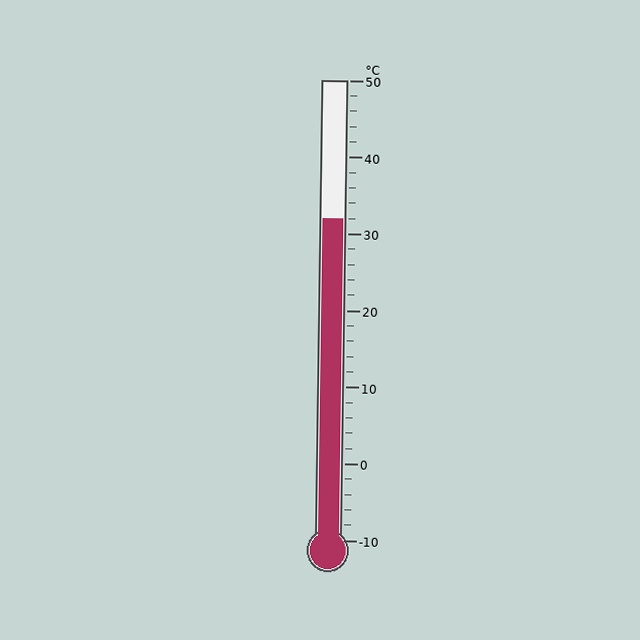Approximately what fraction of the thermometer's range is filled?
The thermometer is filled to approximately 70% of its range.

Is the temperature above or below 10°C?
The temperature is above 10°C.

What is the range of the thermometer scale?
The thermometer scale ranges from -10°C to 50°C.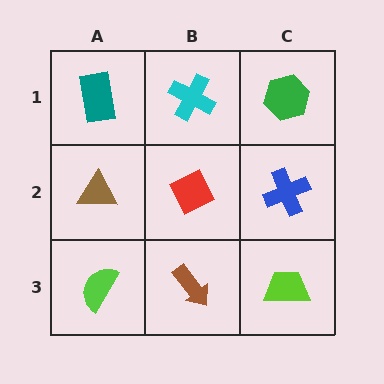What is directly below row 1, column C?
A blue cross.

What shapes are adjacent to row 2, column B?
A cyan cross (row 1, column B), a brown arrow (row 3, column B), a brown triangle (row 2, column A), a blue cross (row 2, column C).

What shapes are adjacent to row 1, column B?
A red diamond (row 2, column B), a teal rectangle (row 1, column A), a green hexagon (row 1, column C).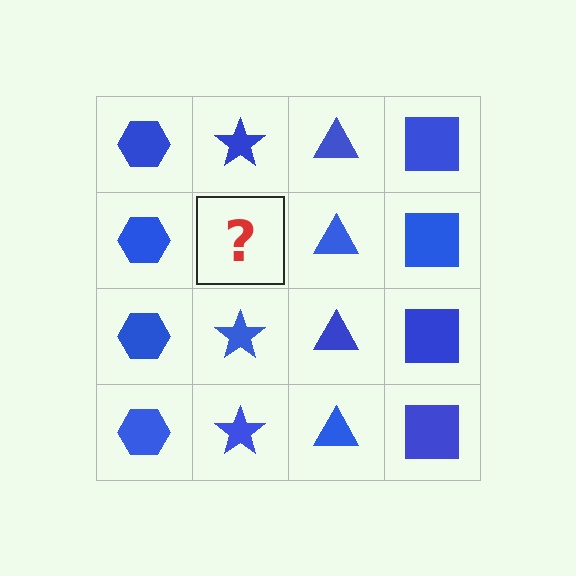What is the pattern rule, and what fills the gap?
The rule is that each column has a consistent shape. The gap should be filled with a blue star.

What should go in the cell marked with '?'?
The missing cell should contain a blue star.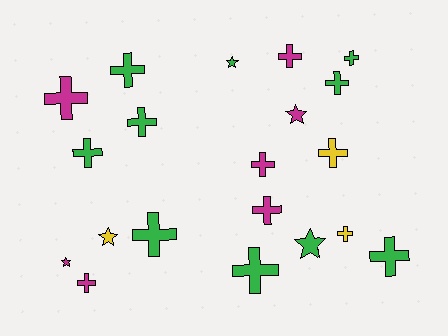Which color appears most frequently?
Green, with 10 objects.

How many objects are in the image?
There are 20 objects.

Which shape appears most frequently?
Cross, with 15 objects.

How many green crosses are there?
There are 8 green crosses.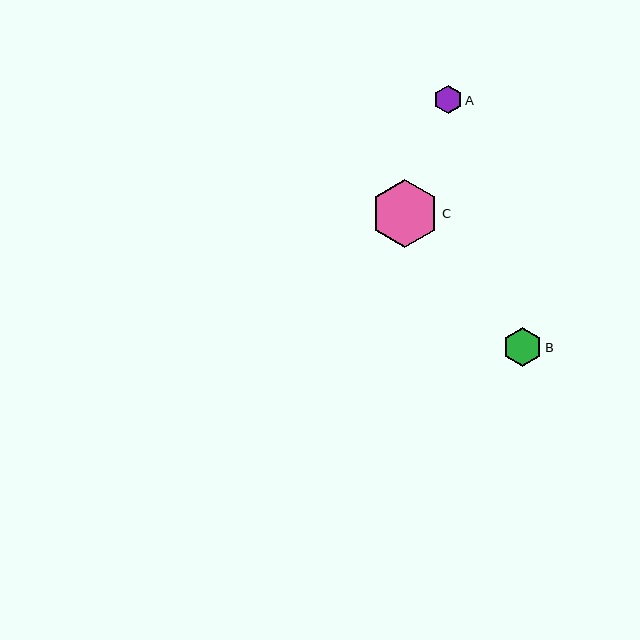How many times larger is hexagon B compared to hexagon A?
Hexagon B is approximately 1.3 times the size of hexagon A.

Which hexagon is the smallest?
Hexagon A is the smallest with a size of approximately 29 pixels.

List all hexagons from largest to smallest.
From largest to smallest: C, B, A.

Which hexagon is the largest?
Hexagon C is the largest with a size of approximately 68 pixels.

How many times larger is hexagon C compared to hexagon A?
Hexagon C is approximately 2.4 times the size of hexagon A.